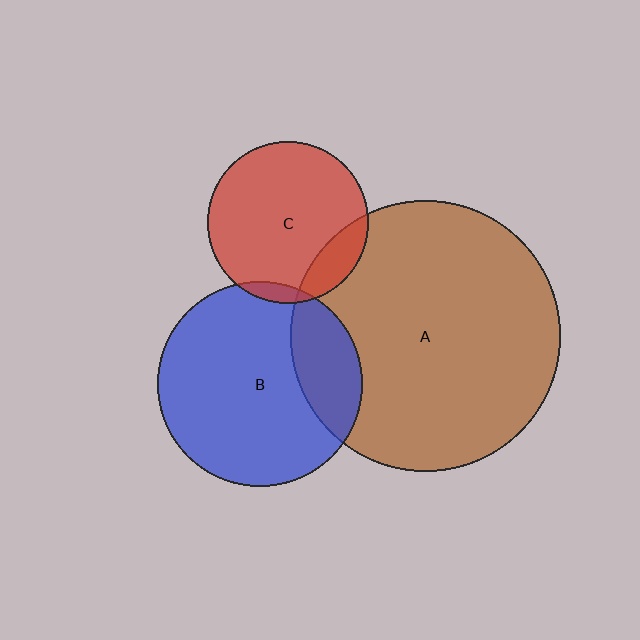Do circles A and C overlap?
Yes.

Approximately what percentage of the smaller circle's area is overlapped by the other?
Approximately 15%.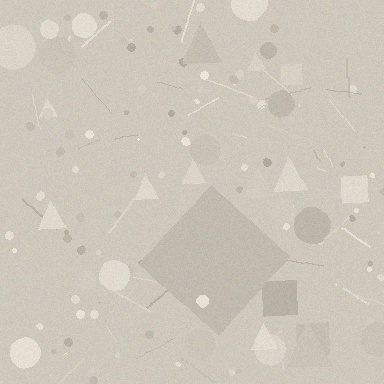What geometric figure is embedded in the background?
A diamond is embedded in the background.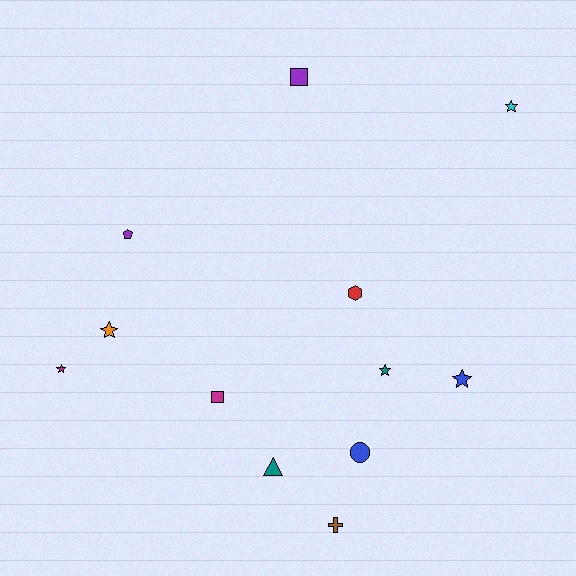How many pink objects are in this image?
There are no pink objects.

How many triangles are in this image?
There is 1 triangle.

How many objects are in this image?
There are 12 objects.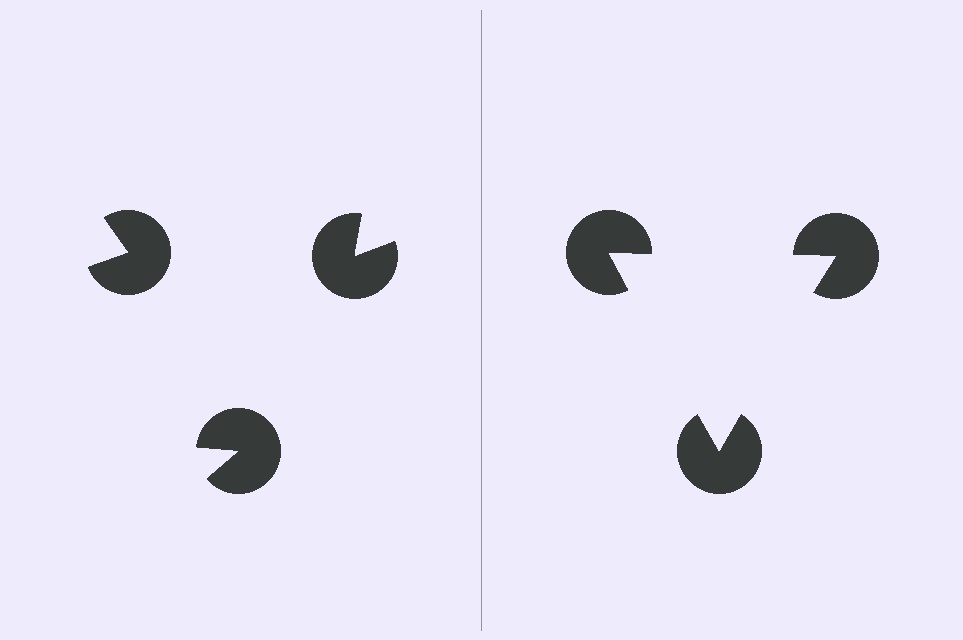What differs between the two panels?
The pac-man discs are positioned identically on both sides; only the wedge orientations differ. On the right they align to a triangle; on the left they are misaligned.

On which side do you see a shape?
An illusory triangle appears on the right side. On the left side the wedge cuts are rotated, so no coherent shape forms.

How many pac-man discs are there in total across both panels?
6 — 3 on each side.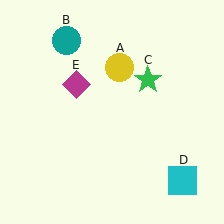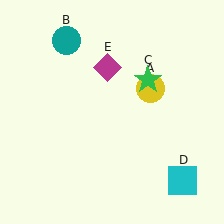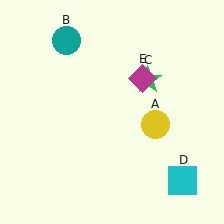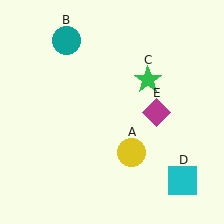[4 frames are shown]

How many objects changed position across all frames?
2 objects changed position: yellow circle (object A), magenta diamond (object E).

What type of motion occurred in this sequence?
The yellow circle (object A), magenta diamond (object E) rotated clockwise around the center of the scene.